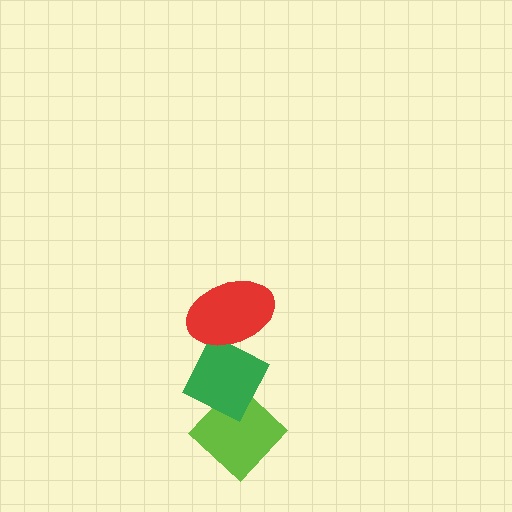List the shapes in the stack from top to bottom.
From top to bottom: the red ellipse, the green diamond, the lime diamond.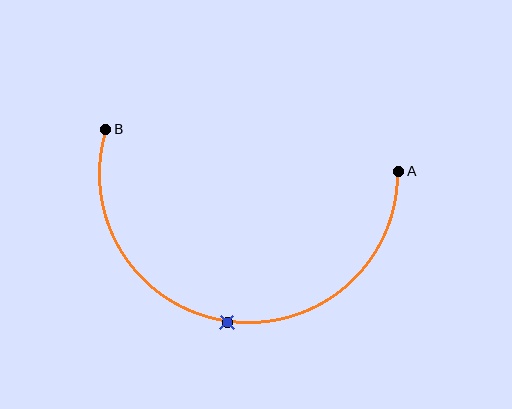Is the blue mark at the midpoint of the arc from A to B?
Yes. The blue mark lies on the arc at equal arc-length from both A and B — it is the arc midpoint.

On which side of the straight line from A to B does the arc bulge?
The arc bulges below the straight line connecting A and B.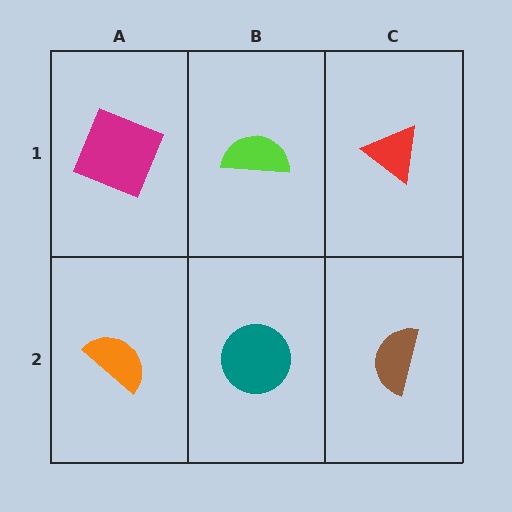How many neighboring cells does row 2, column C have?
2.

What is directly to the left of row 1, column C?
A lime semicircle.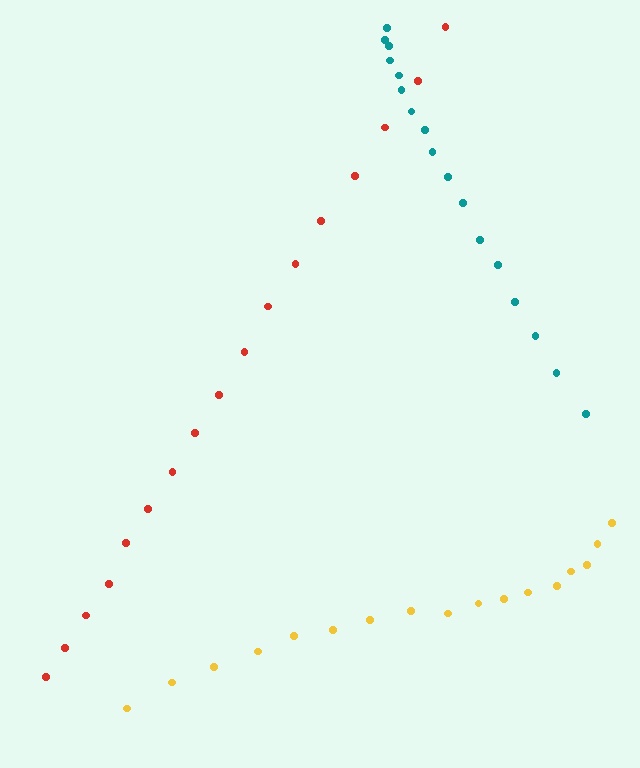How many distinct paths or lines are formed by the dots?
There are 3 distinct paths.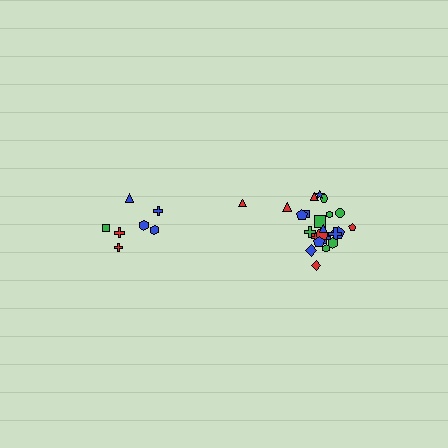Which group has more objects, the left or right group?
The right group.